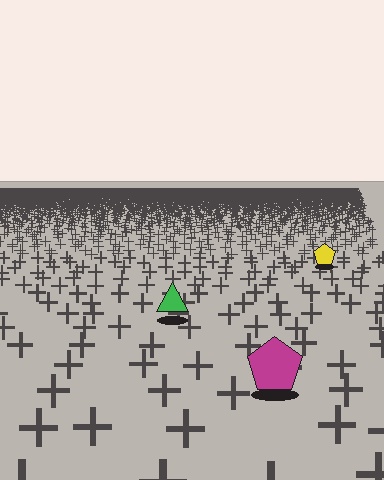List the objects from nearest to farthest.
From nearest to farthest: the magenta pentagon, the green triangle, the yellow pentagon.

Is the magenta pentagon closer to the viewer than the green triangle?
Yes. The magenta pentagon is closer — you can tell from the texture gradient: the ground texture is coarser near it.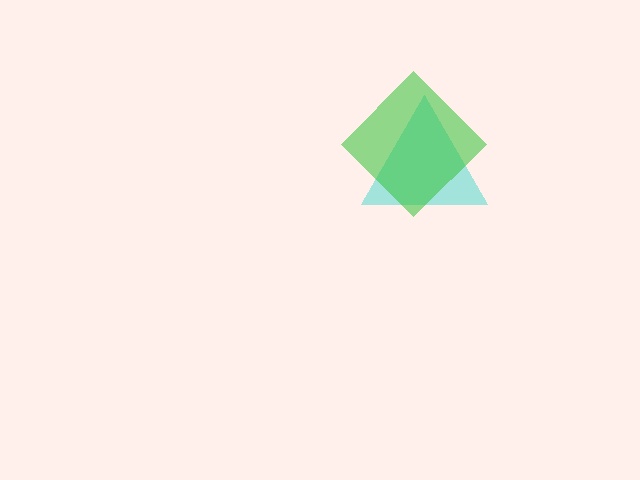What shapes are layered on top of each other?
The layered shapes are: a cyan triangle, a green diamond.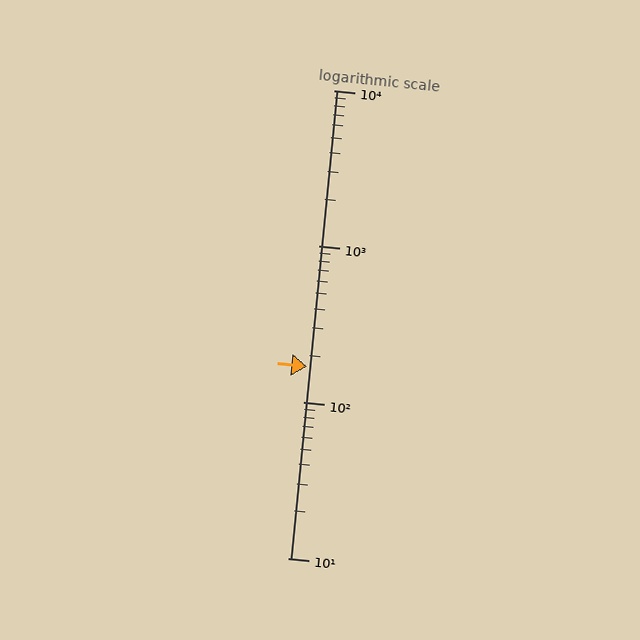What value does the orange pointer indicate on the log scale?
The pointer indicates approximately 170.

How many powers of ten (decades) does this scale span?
The scale spans 3 decades, from 10 to 10000.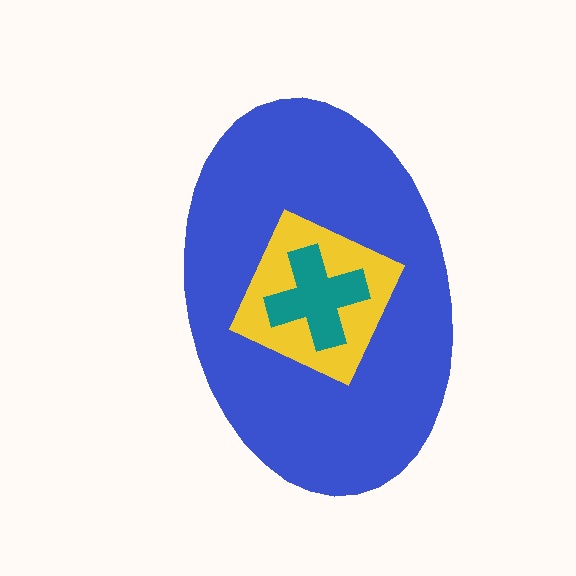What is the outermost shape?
The blue ellipse.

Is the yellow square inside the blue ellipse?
Yes.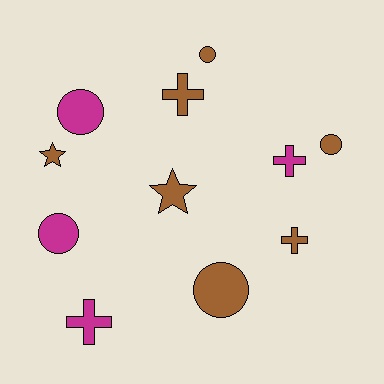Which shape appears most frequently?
Circle, with 5 objects.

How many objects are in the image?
There are 11 objects.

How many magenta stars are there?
There are no magenta stars.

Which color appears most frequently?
Brown, with 7 objects.